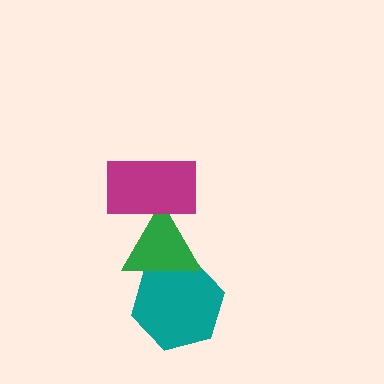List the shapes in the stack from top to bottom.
From top to bottom: the magenta rectangle, the green triangle, the teal hexagon.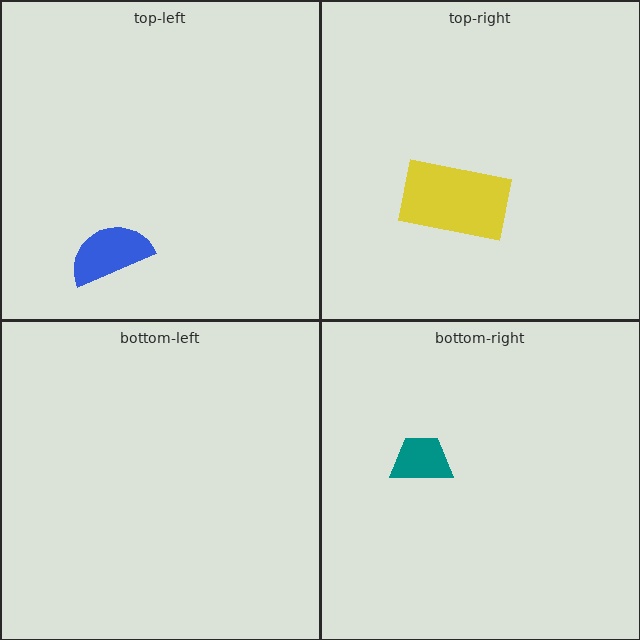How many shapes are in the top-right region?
1.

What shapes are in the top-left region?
The blue semicircle.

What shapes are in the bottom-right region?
The teal trapezoid.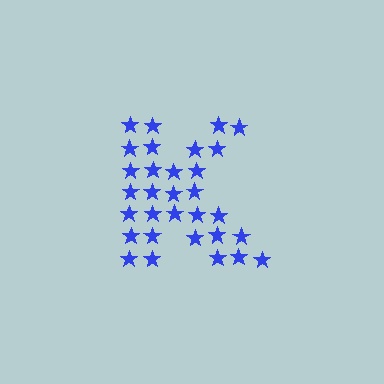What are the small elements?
The small elements are stars.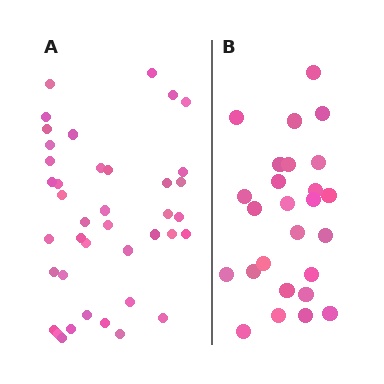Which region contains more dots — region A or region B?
Region A (the left region) has more dots.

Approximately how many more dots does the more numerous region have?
Region A has approximately 15 more dots than region B.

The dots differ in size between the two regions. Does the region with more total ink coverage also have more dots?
No. Region B has more total ink coverage because its dots are larger, but region A actually contains more individual dots. Total area can be misleading — the number of items is what matters here.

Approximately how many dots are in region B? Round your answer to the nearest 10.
About 30 dots. (The exact count is 26, which rounds to 30.)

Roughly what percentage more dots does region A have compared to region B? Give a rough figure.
About 55% more.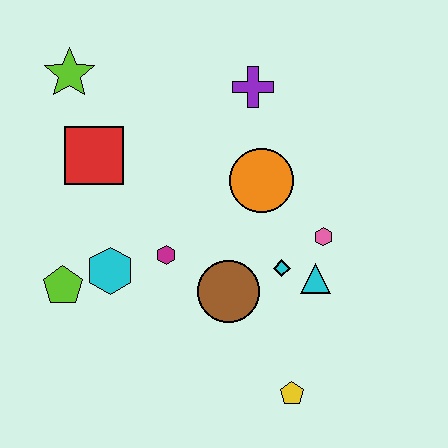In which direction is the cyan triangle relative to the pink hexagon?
The cyan triangle is below the pink hexagon.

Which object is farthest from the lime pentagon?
The purple cross is farthest from the lime pentagon.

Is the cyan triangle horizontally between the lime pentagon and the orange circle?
No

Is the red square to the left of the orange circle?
Yes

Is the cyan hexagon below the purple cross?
Yes